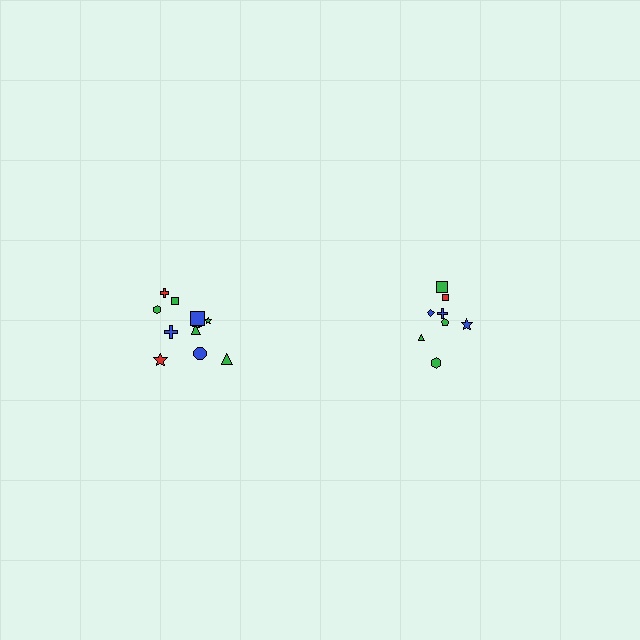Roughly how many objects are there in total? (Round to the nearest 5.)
Roughly 20 objects in total.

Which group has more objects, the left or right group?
The left group.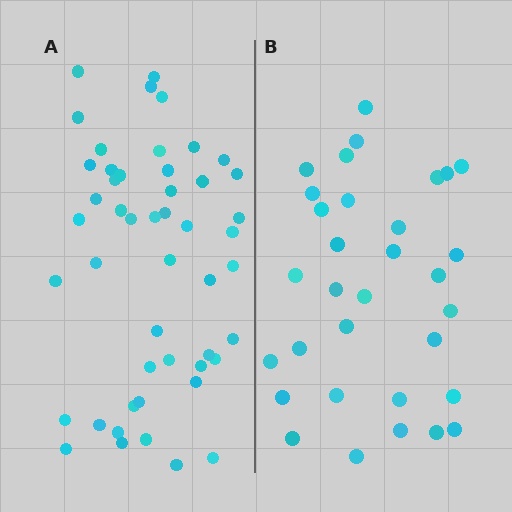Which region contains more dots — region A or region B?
Region A (the left region) has more dots.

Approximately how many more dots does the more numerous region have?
Region A has approximately 15 more dots than region B.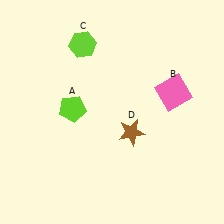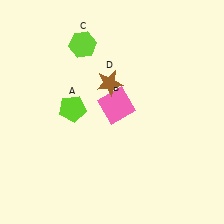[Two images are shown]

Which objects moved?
The objects that moved are: the pink square (B), the brown star (D).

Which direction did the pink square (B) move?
The pink square (B) moved left.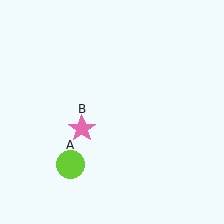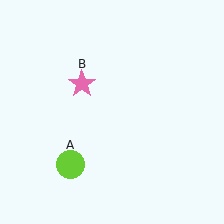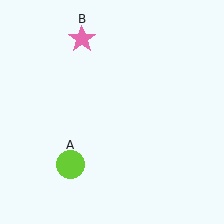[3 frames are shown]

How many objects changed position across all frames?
1 object changed position: pink star (object B).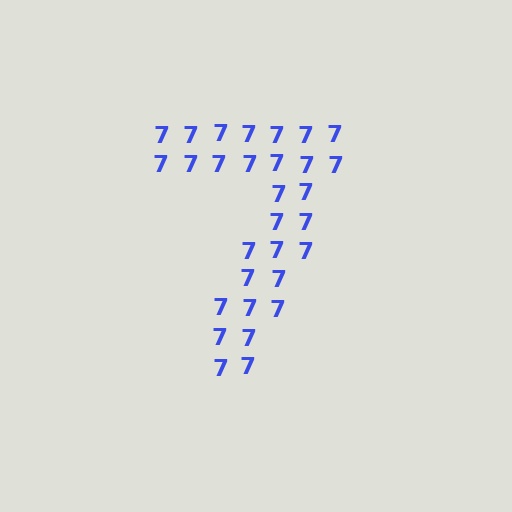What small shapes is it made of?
It is made of small digit 7's.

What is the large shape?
The large shape is the digit 7.